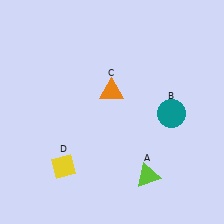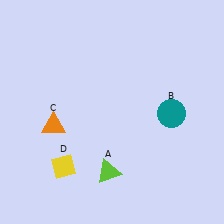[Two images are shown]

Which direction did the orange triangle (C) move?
The orange triangle (C) moved left.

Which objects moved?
The objects that moved are: the lime triangle (A), the orange triangle (C).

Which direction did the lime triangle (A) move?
The lime triangle (A) moved left.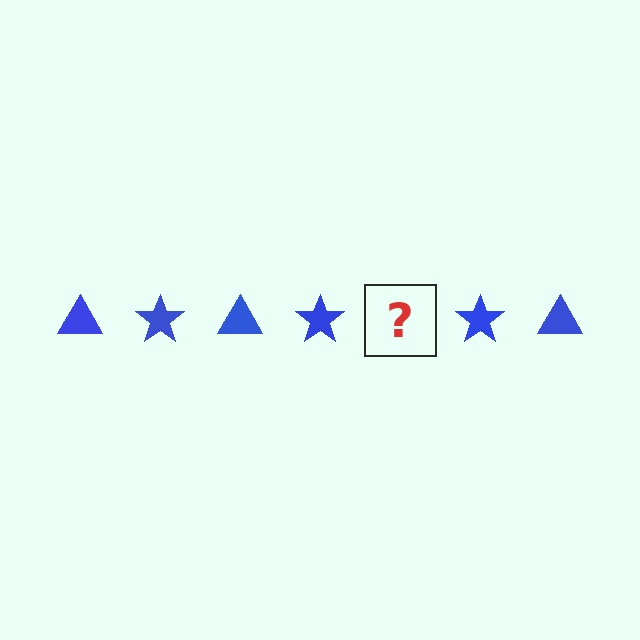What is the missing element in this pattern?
The missing element is a blue triangle.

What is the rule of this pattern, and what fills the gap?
The rule is that the pattern cycles through triangle, star shapes in blue. The gap should be filled with a blue triangle.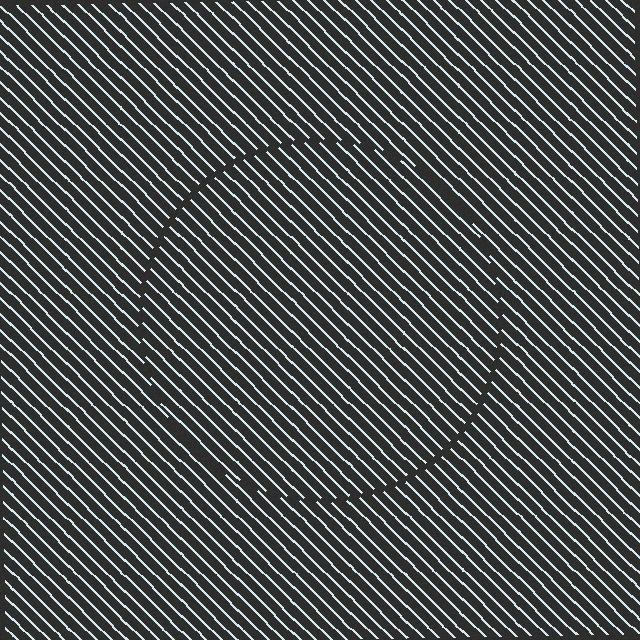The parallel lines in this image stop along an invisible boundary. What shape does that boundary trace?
An illusory circle. The interior of the shape contains the same grating, shifted by half a period — the contour is defined by the phase discontinuity where line-ends from the inner and outer gratings abut.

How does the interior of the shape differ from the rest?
The interior of the shape contains the same grating, shifted by half a period — the contour is defined by the phase discontinuity where line-ends from the inner and outer gratings abut.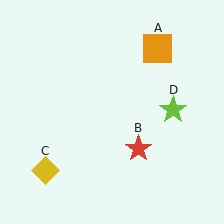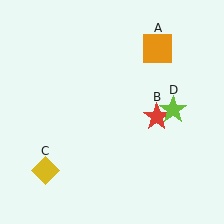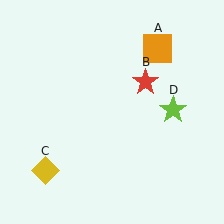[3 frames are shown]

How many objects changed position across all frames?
1 object changed position: red star (object B).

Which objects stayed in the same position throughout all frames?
Orange square (object A) and yellow diamond (object C) and lime star (object D) remained stationary.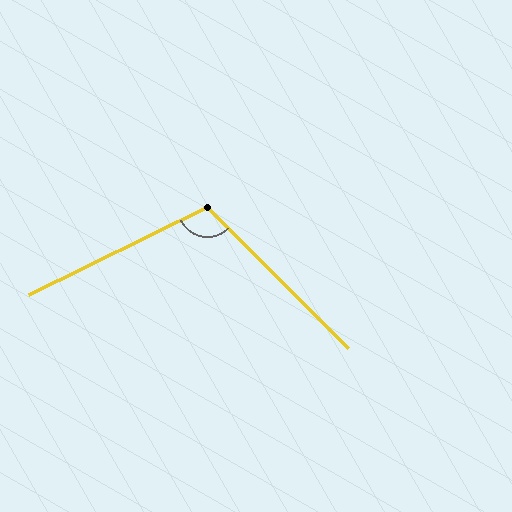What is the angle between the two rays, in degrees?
Approximately 109 degrees.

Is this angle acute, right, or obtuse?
It is obtuse.